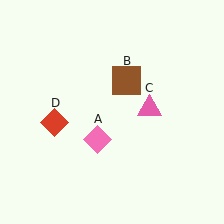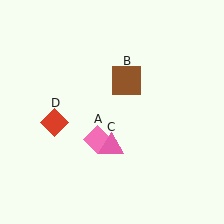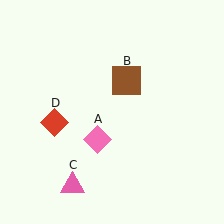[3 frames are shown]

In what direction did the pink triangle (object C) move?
The pink triangle (object C) moved down and to the left.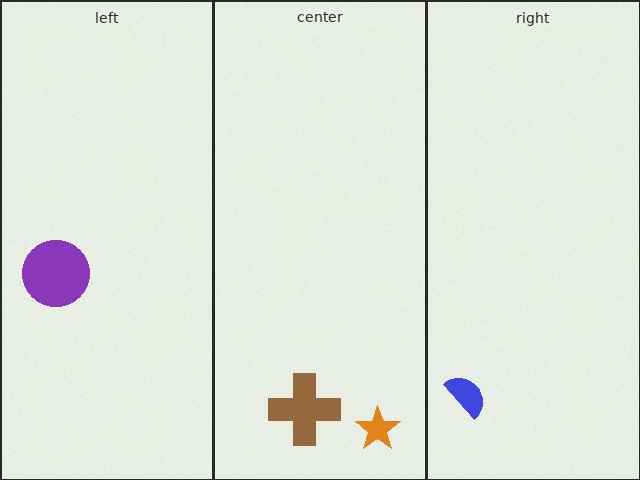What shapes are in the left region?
The purple circle.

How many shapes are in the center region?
2.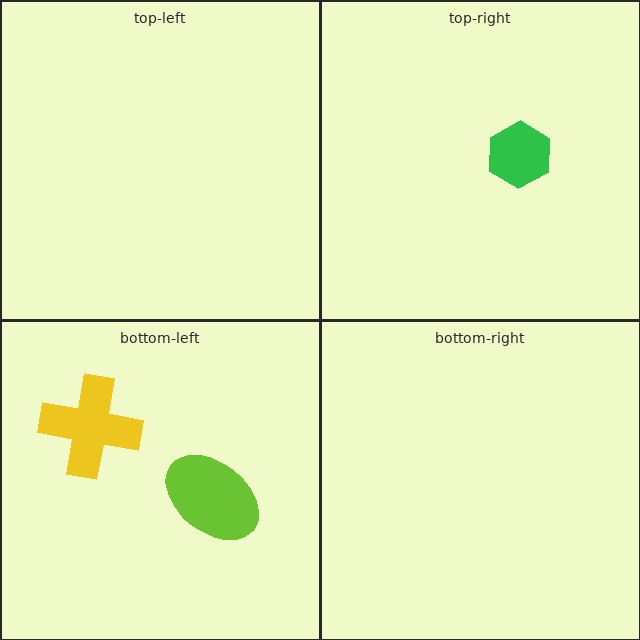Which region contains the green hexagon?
The top-right region.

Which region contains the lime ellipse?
The bottom-left region.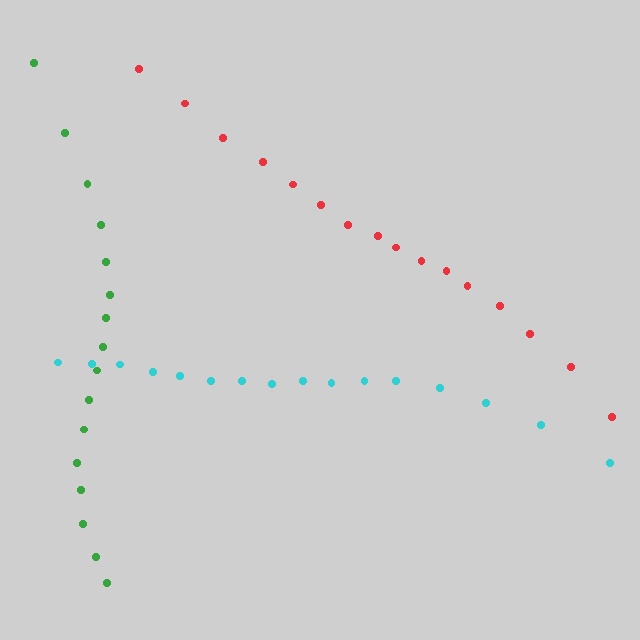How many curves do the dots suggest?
There are 3 distinct paths.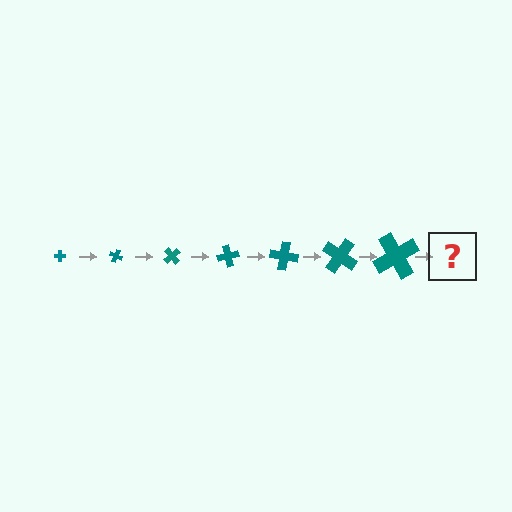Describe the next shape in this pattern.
It should be a cross, larger than the previous one and rotated 175 degrees from the start.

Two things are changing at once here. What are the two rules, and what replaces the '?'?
The two rules are that the cross grows larger each step and it rotates 25 degrees each step. The '?' should be a cross, larger than the previous one and rotated 175 degrees from the start.